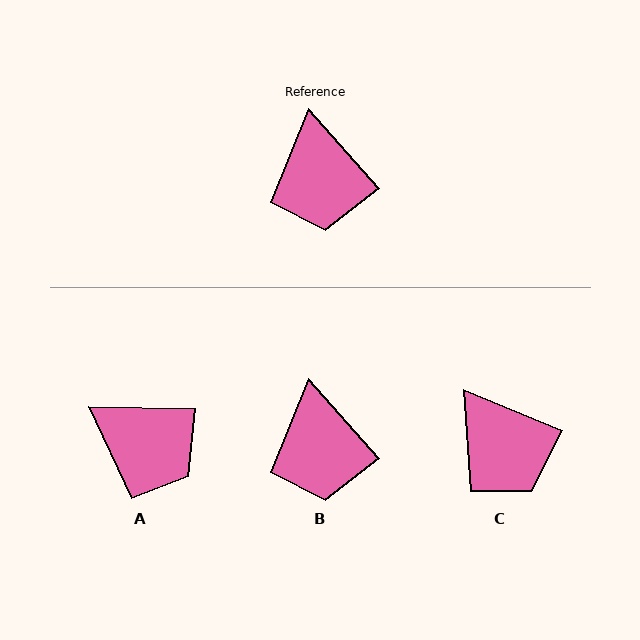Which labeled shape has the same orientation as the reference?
B.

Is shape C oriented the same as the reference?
No, it is off by about 26 degrees.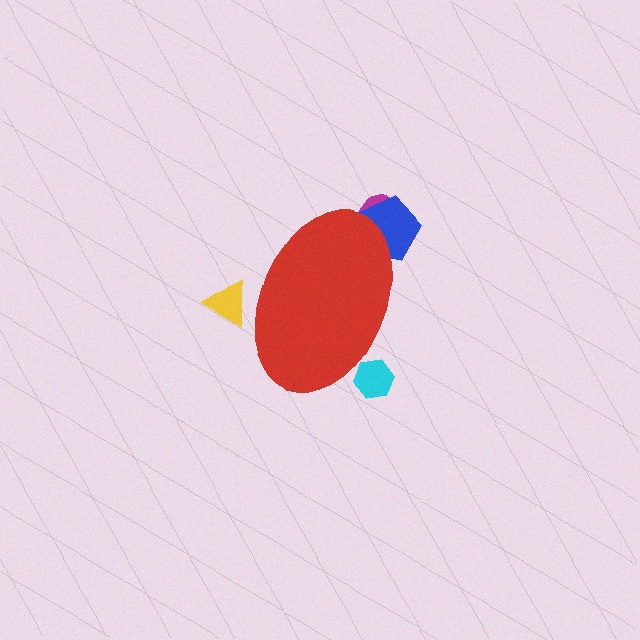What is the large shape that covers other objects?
A red ellipse.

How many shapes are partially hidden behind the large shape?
4 shapes are partially hidden.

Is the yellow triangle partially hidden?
Yes, the yellow triangle is partially hidden behind the red ellipse.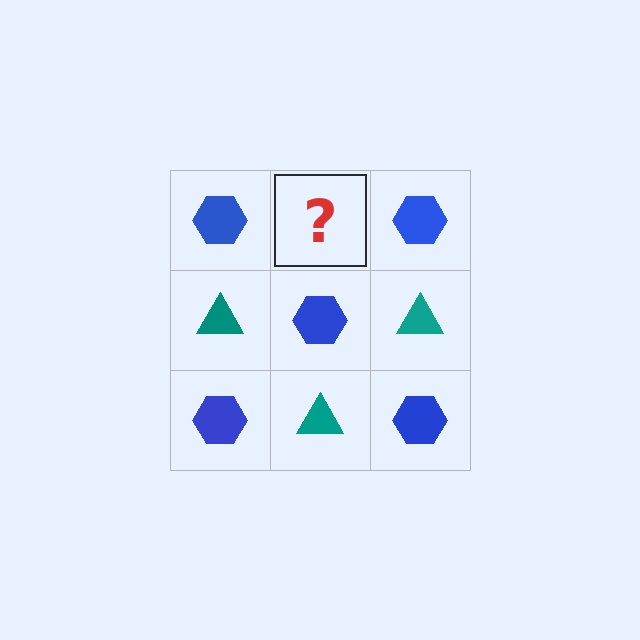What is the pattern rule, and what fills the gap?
The rule is that it alternates blue hexagon and teal triangle in a checkerboard pattern. The gap should be filled with a teal triangle.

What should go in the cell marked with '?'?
The missing cell should contain a teal triangle.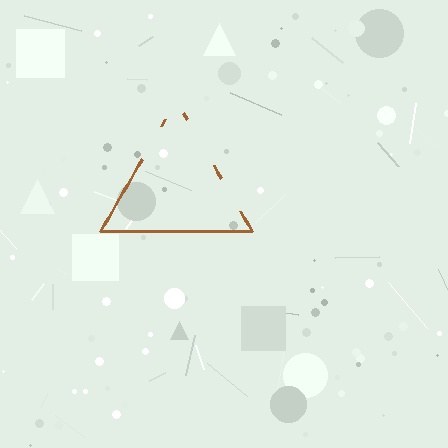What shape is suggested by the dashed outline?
The dashed outline suggests a triangle.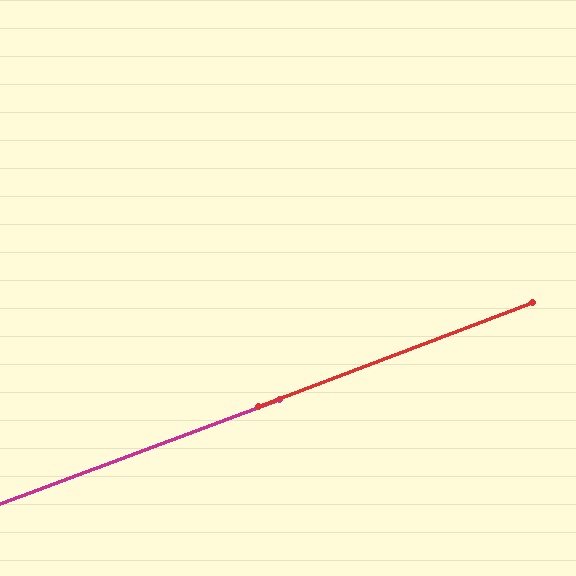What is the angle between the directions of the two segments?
Approximately 1 degree.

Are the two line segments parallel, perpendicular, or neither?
Parallel — their directions differ by only 0.6°.